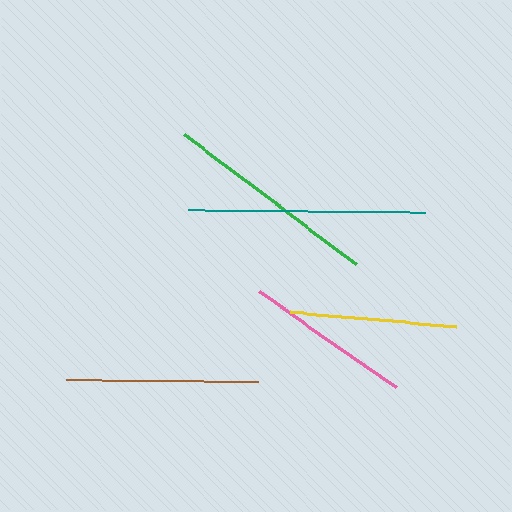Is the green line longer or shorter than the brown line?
The green line is longer than the brown line.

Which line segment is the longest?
The teal line is the longest at approximately 238 pixels.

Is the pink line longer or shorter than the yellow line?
The pink line is longer than the yellow line.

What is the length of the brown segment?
The brown segment is approximately 192 pixels long.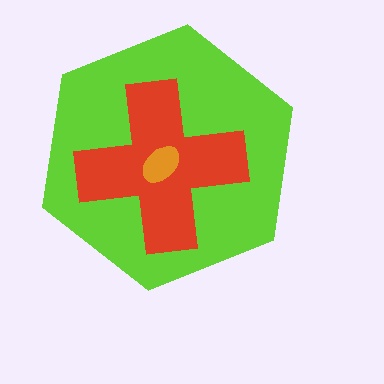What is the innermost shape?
The orange ellipse.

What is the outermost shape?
The lime hexagon.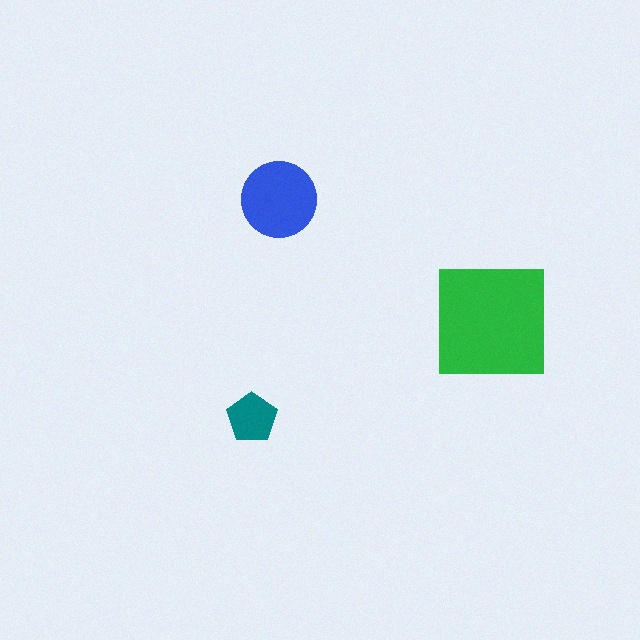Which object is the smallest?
The teal pentagon.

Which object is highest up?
The blue circle is topmost.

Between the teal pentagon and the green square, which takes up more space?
The green square.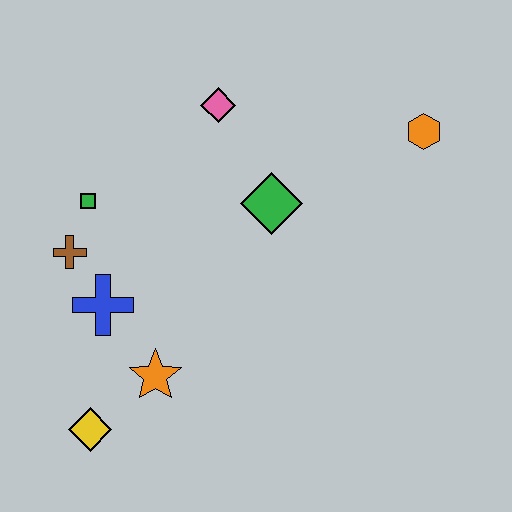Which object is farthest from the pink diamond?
The yellow diamond is farthest from the pink diamond.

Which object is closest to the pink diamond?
The green diamond is closest to the pink diamond.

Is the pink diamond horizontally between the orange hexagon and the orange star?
Yes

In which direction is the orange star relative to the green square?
The orange star is below the green square.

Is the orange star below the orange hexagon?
Yes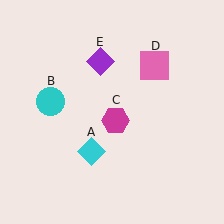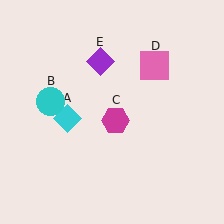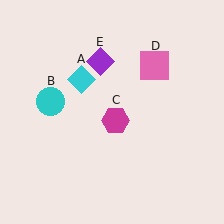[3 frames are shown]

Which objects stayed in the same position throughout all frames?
Cyan circle (object B) and magenta hexagon (object C) and pink square (object D) and purple diamond (object E) remained stationary.